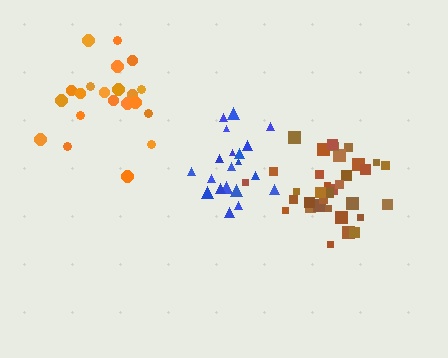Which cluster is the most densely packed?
Brown.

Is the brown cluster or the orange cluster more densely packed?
Brown.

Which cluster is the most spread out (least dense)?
Blue.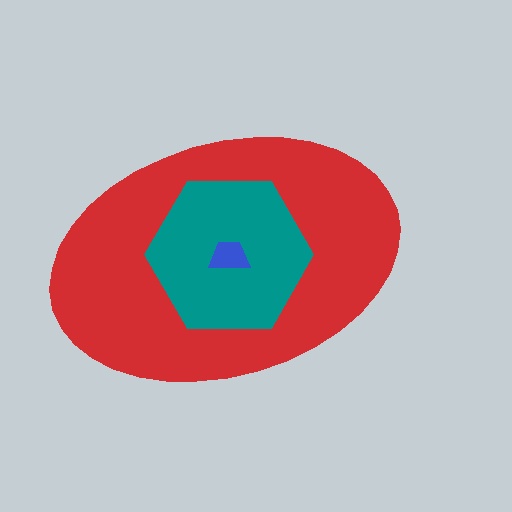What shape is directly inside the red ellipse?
The teal hexagon.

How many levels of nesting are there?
3.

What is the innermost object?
The blue trapezoid.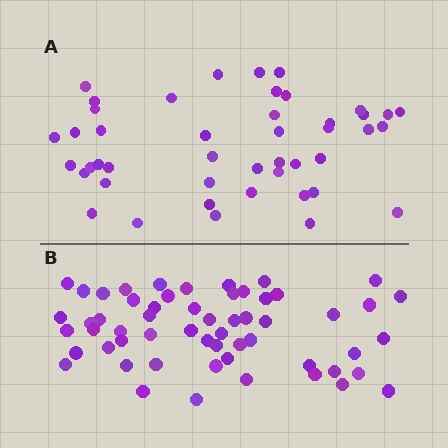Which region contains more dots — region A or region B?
Region B (the bottom region) has more dots.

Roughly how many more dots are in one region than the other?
Region B has roughly 12 or so more dots than region A.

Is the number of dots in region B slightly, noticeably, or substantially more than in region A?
Region B has noticeably more, but not dramatically so. The ratio is roughly 1.3 to 1.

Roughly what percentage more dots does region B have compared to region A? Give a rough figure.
About 25% more.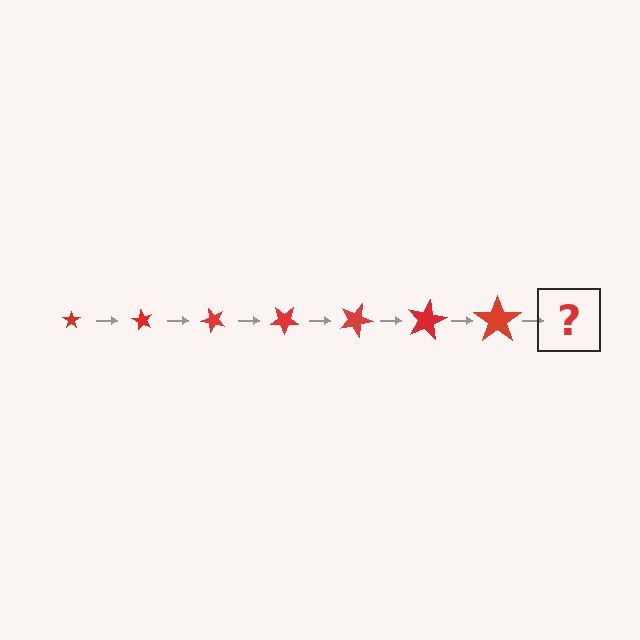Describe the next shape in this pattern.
It should be a star, larger than the previous one and rotated 420 degrees from the start.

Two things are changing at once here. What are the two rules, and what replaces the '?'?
The two rules are that the star grows larger each step and it rotates 60 degrees each step. The '?' should be a star, larger than the previous one and rotated 420 degrees from the start.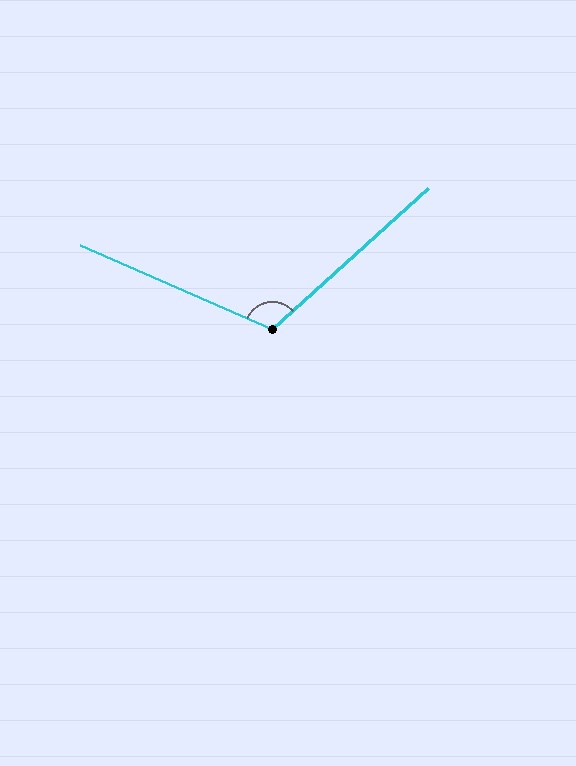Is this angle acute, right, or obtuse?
It is obtuse.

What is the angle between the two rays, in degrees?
Approximately 114 degrees.